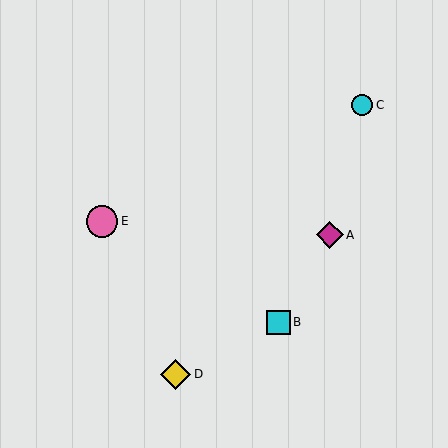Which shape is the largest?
The pink circle (labeled E) is the largest.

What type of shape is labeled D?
Shape D is a yellow diamond.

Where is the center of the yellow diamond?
The center of the yellow diamond is at (176, 374).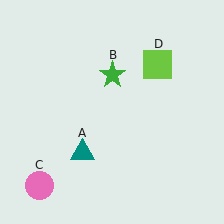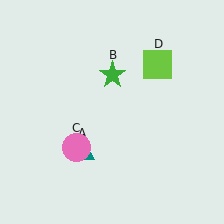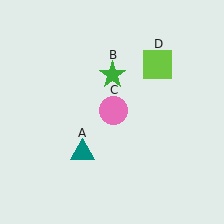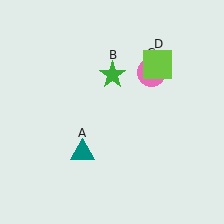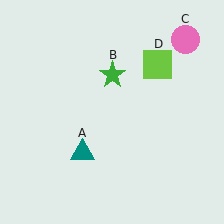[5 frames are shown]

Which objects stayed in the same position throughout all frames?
Teal triangle (object A) and green star (object B) and lime square (object D) remained stationary.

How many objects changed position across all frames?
1 object changed position: pink circle (object C).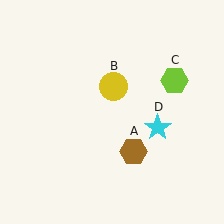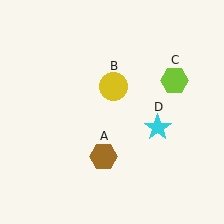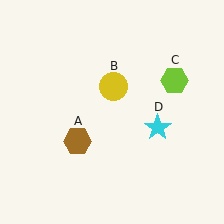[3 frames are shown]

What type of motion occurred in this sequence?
The brown hexagon (object A) rotated clockwise around the center of the scene.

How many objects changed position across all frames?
1 object changed position: brown hexagon (object A).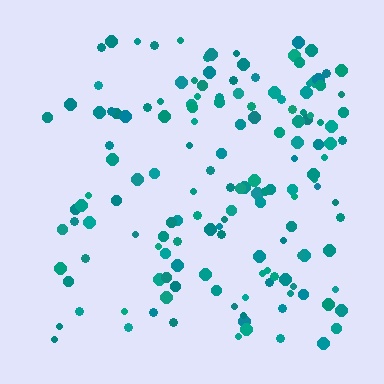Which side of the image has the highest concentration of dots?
The right.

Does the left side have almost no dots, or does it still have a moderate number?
Still a moderate number, just noticeably fewer than the right.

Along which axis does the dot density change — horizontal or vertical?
Horizontal.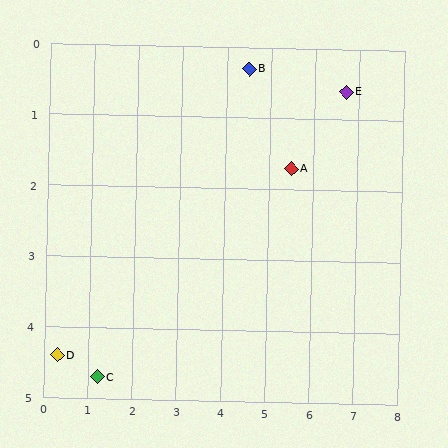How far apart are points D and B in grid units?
Points D and B are about 5.9 grid units apart.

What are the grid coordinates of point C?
Point C is at approximately (1.2, 4.7).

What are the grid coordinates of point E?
Point E is at approximately (6.7, 0.6).